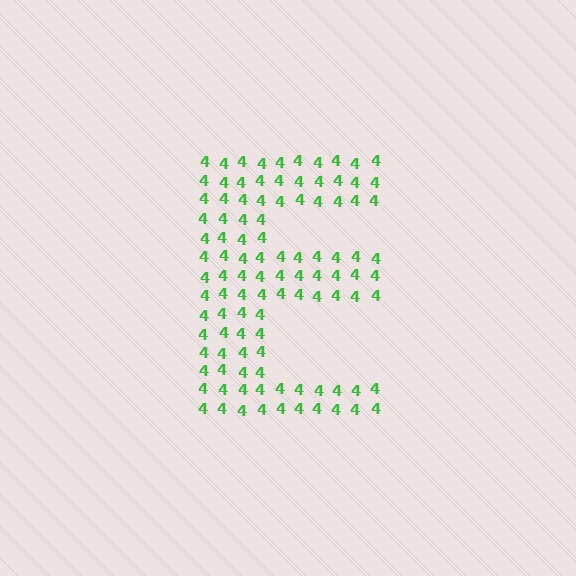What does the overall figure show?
The overall figure shows the letter E.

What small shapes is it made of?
It is made of small digit 4's.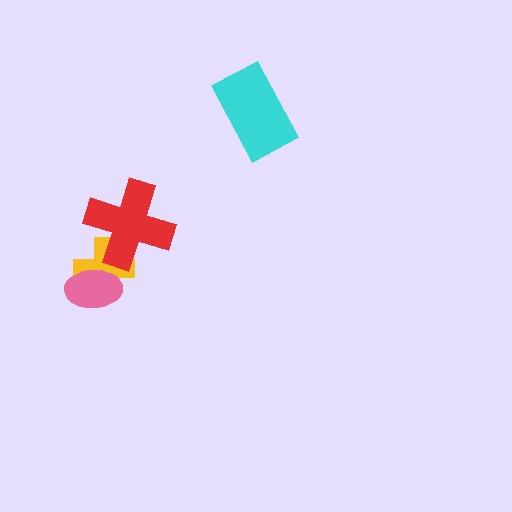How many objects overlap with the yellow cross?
2 objects overlap with the yellow cross.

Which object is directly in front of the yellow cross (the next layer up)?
The red cross is directly in front of the yellow cross.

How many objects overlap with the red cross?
1 object overlaps with the red cross.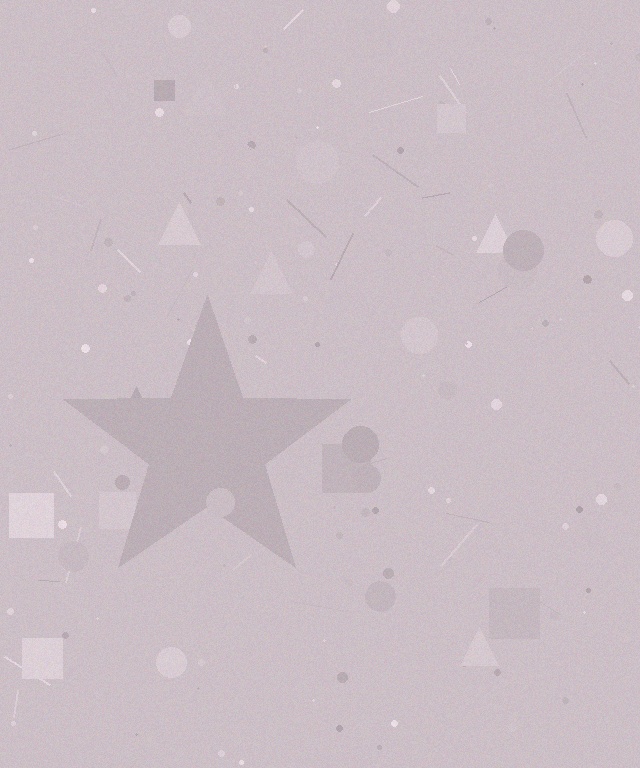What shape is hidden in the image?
A star is hidden in the image.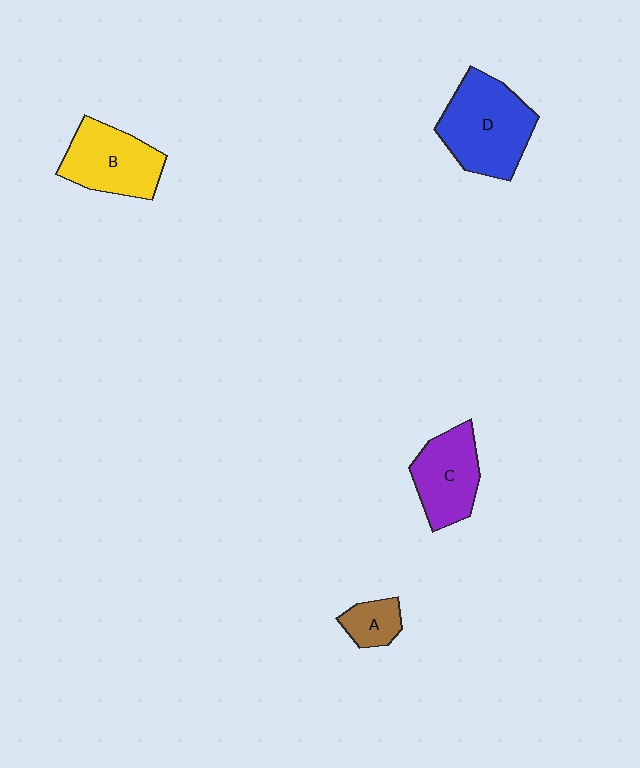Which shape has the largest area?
Shape D (blue).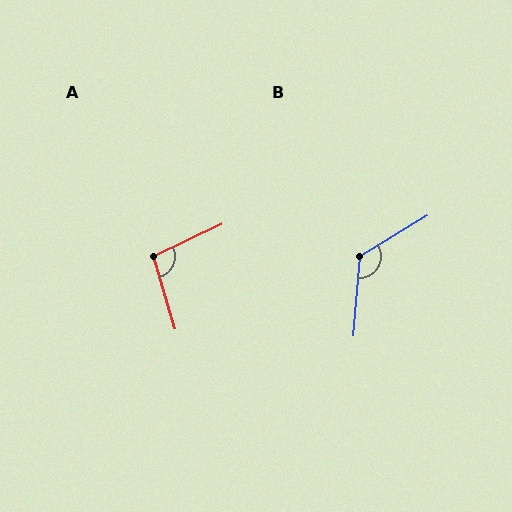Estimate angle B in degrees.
Approximately 126 degrees.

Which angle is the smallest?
A, at approximately 99 degrees.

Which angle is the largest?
B, at approximately 126 degrees.